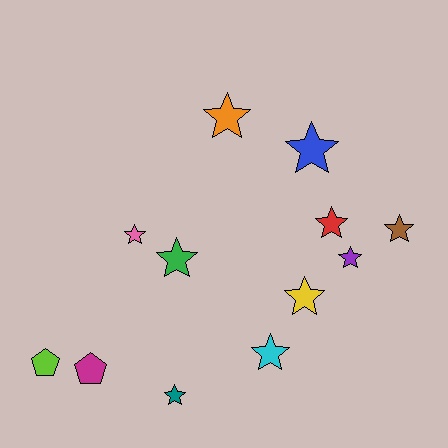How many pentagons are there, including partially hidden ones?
There are 2 pentagons.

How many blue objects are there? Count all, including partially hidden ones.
There is 1 blue object.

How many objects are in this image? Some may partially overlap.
There are 12 objects.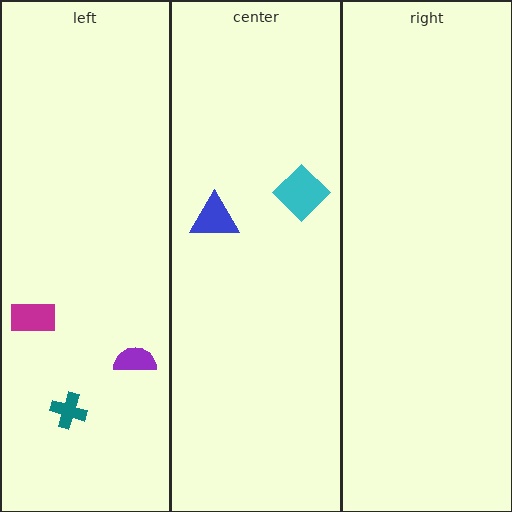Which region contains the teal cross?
The left region.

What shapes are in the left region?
The purple semicircle, the magenta rectangle, the teal cross.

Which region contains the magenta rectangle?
The left region.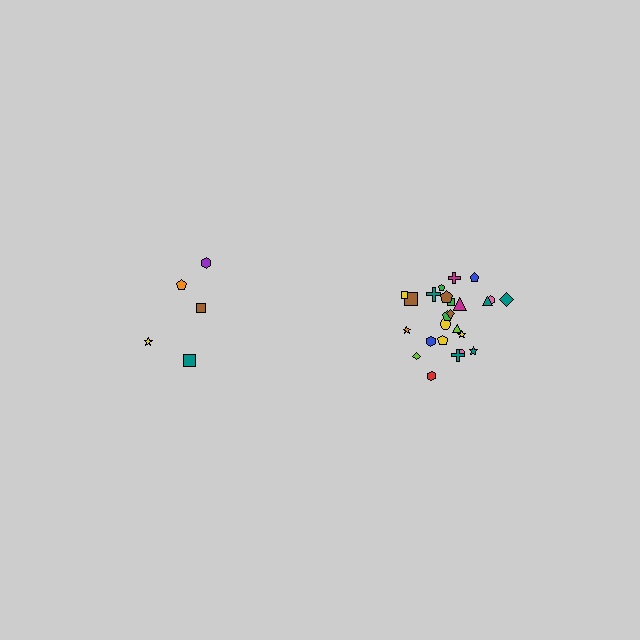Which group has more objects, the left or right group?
The right group.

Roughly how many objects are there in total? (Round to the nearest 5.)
Roughly 30 objects in total.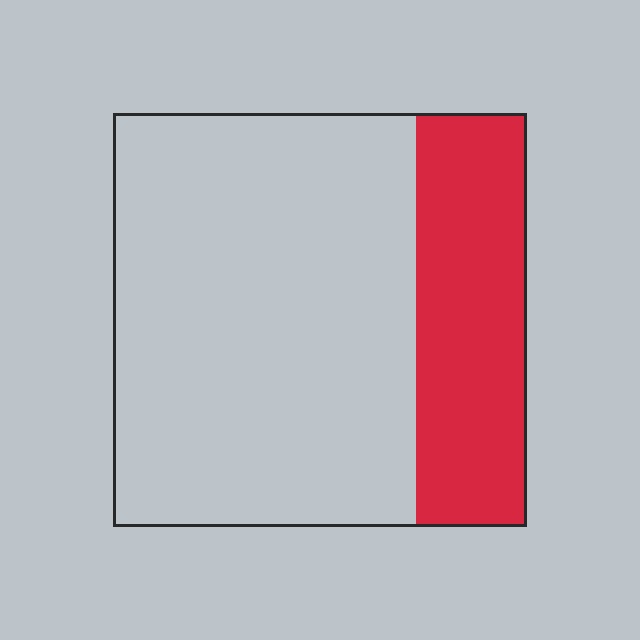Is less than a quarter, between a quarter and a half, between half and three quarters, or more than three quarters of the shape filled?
Between a quarter and a half.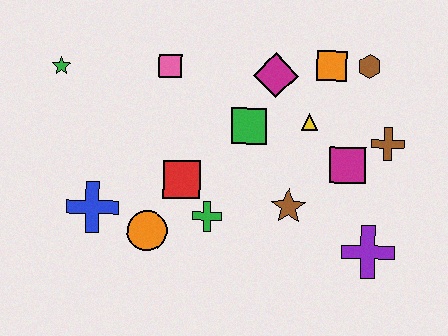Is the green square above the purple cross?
Yes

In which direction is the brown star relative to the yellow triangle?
The brown star is below the yellow triangle.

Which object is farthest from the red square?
The brown hexagon is farthest from the red square.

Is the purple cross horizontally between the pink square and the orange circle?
No